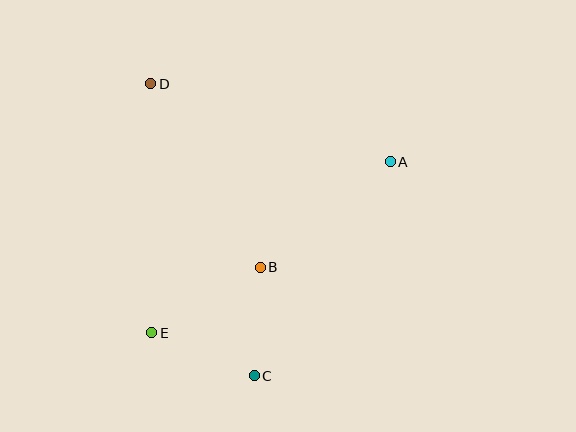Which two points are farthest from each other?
Points C and D are farthest from each other.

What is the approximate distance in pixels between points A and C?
The distance between A and C is approximately 253 pixels.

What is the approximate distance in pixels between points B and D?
The distance between B and D is approximately 213 pixels.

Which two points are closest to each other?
Points B and C are closest to each other.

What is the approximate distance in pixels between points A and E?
The distance between A and E is approximately 293 pixels.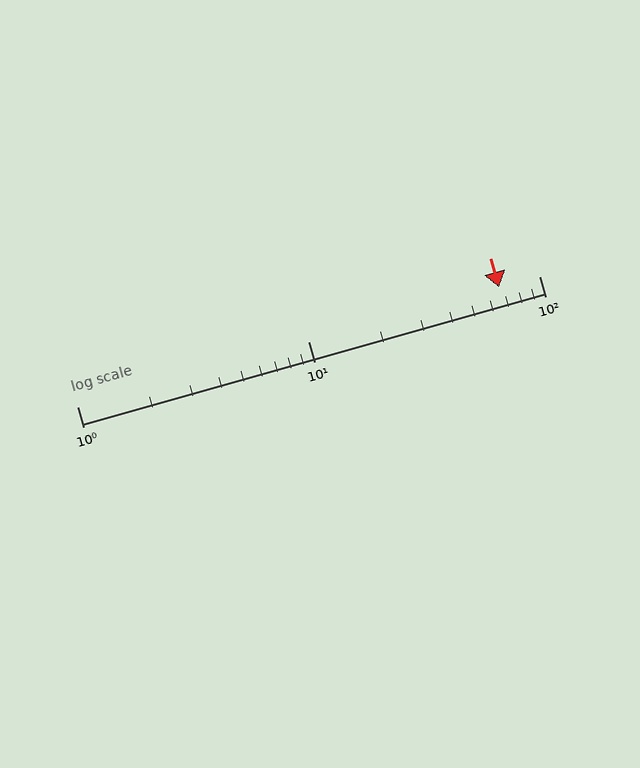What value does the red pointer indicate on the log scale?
The pointer indicates approximately 67.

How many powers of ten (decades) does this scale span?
The scale spans 2 decades, from 1 to 100.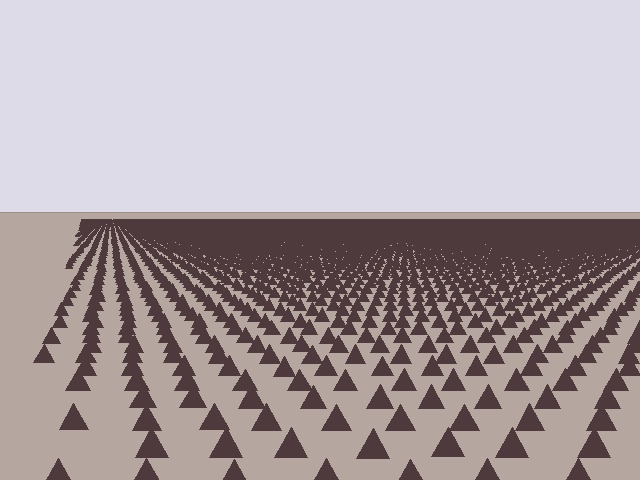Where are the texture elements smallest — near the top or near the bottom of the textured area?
Near the top.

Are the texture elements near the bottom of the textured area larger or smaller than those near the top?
Larger. Near the bottom, elements are closer to the viewer and appear at a bigger on-screen size.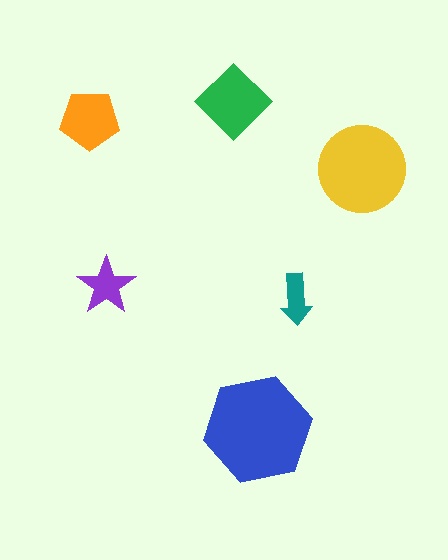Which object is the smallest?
The teal arrow.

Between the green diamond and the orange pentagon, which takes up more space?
The green diamond.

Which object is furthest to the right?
The yellow circle is rightmost.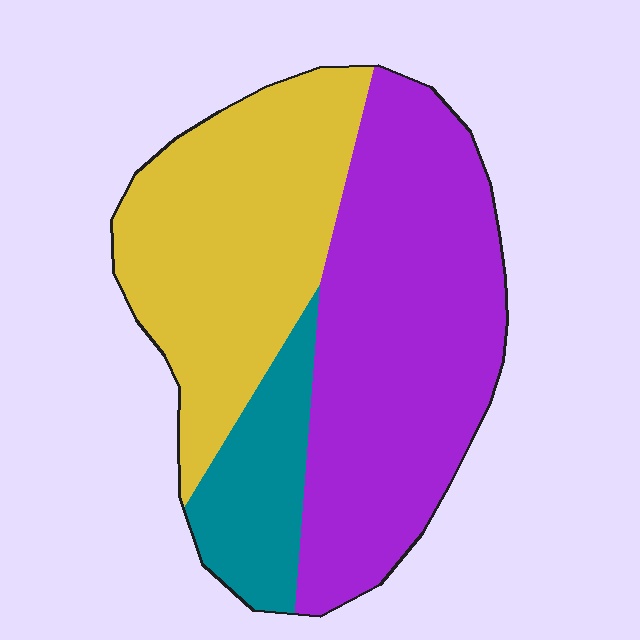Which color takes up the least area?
Teal, at roughly 15%.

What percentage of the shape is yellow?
Yellow takes up about three eighths (3/8) of the shape.